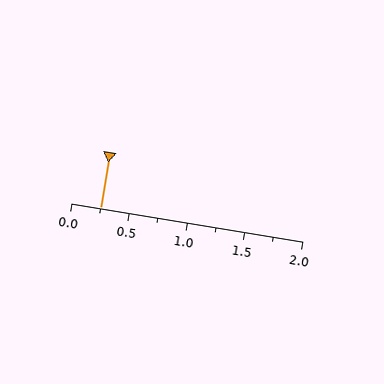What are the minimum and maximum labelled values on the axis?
The axis runs from 0.0 to 2.0.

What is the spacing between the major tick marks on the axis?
The major ticks are spaced 0.5 apart.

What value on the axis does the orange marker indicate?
The marker indicates approximately 0.25.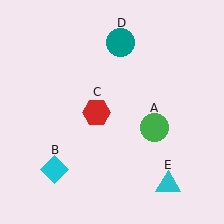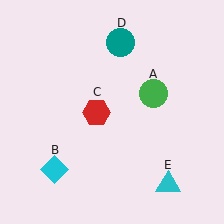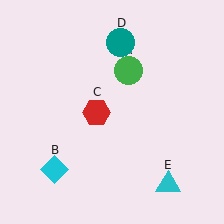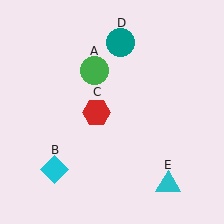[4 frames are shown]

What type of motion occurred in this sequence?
The green circle (object A) rotated counterclockwise around the center of the scene.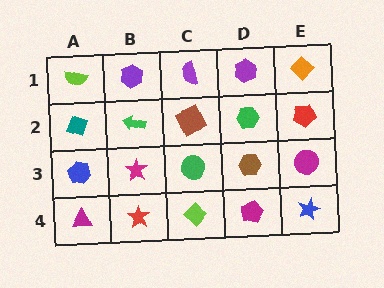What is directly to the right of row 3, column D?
A magenta circle.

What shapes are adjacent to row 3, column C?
A brown square (row 2, column C), a lime diamond (row 4, column C), a magenta star (row 3, column B), a brown hexagon (row 3, column D).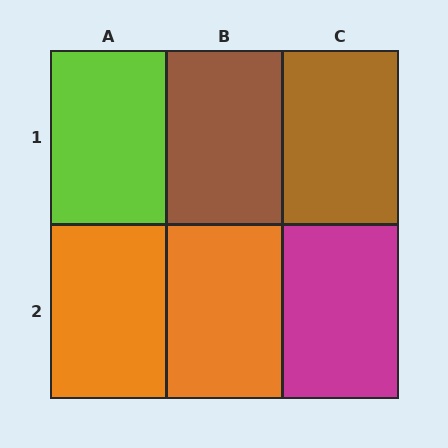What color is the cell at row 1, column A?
Lime.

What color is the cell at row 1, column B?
Brown.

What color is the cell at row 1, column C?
Brown.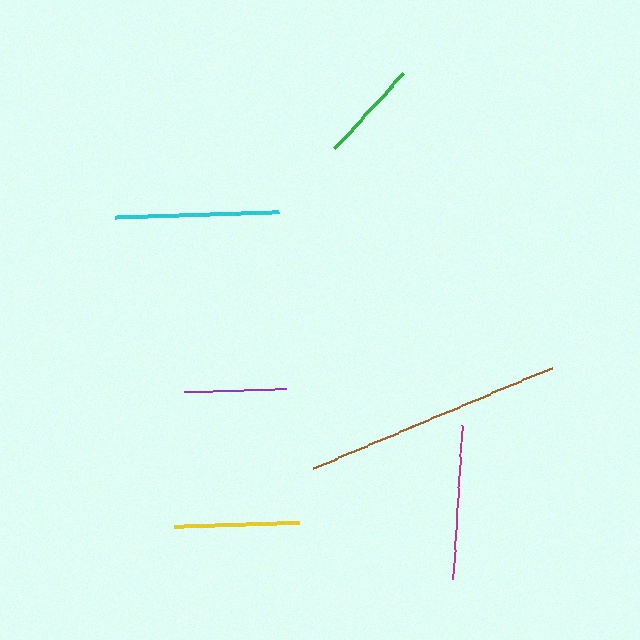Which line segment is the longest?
The brown line is the longest at approximately 260 pixels.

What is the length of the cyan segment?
The cyan segment is approximately 164 pixels long.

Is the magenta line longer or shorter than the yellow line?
The magenta line is longer than the yellow line.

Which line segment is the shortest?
The green line is the shortest at approximately 101 pixels.